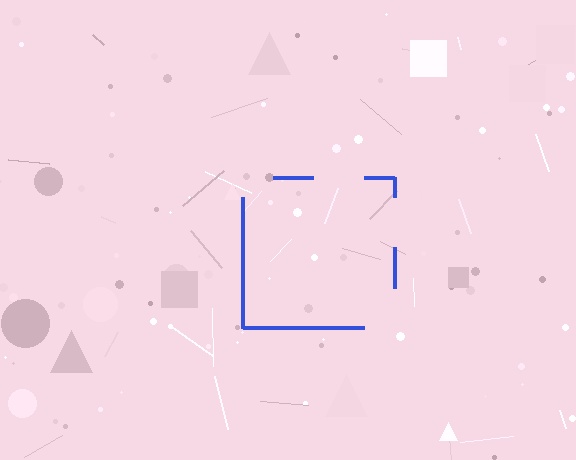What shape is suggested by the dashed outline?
The dashed outline suggests a square.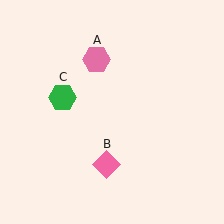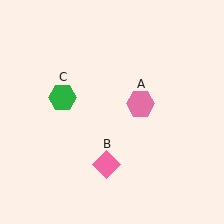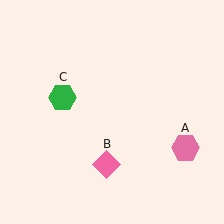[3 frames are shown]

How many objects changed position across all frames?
1 object changed position: pink hexagon (object A).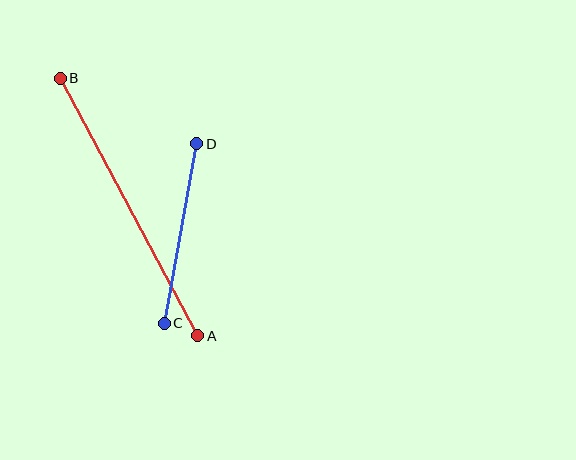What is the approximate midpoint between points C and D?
The midpoint is at approximately (180, 234) pixels.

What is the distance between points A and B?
The distance is approximately 292 pixels.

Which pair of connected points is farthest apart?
Points A and B are farthest apart.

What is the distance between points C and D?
The distance is approximately 182 pixels.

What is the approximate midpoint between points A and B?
The midpoint is at approximately (129, 207) pixels.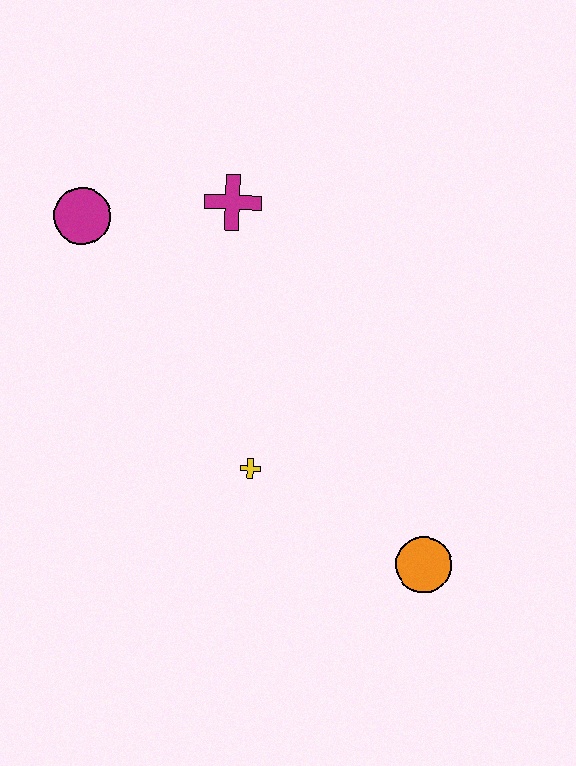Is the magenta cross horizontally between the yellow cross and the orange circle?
No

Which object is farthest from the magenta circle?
The orange circle is farthest from the magenta circle.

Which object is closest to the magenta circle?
The magenta cross is closest to the magenta circle.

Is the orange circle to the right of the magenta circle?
Yes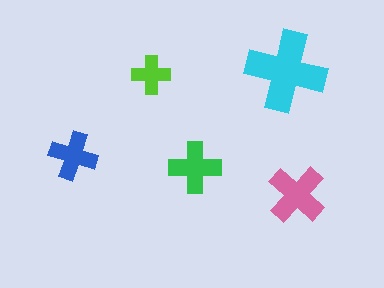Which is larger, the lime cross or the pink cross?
The pink one.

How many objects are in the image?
There are 5 objects in the image.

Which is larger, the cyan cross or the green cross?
The cyan one.